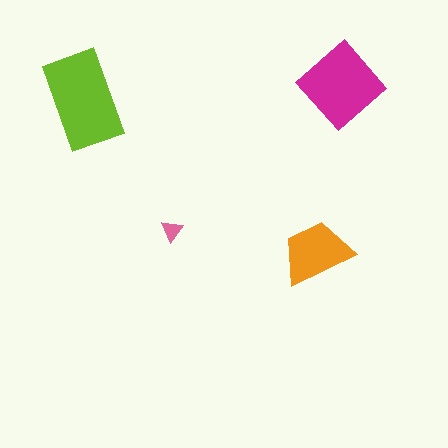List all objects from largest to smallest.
The lime rectangle, the magenta diamond, the orange trapezoid, the pink triangle.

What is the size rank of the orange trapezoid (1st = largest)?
3rd.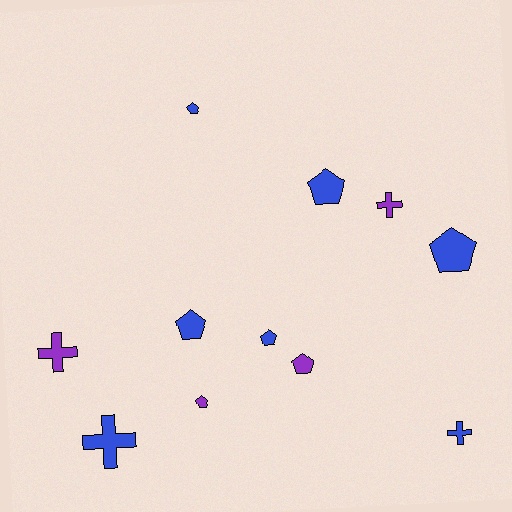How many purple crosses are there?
There are 2 purple crosses.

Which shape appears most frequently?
Pentagon, with 7 objects.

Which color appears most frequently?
Blue, with 7 objects.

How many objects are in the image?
There are 11 objects.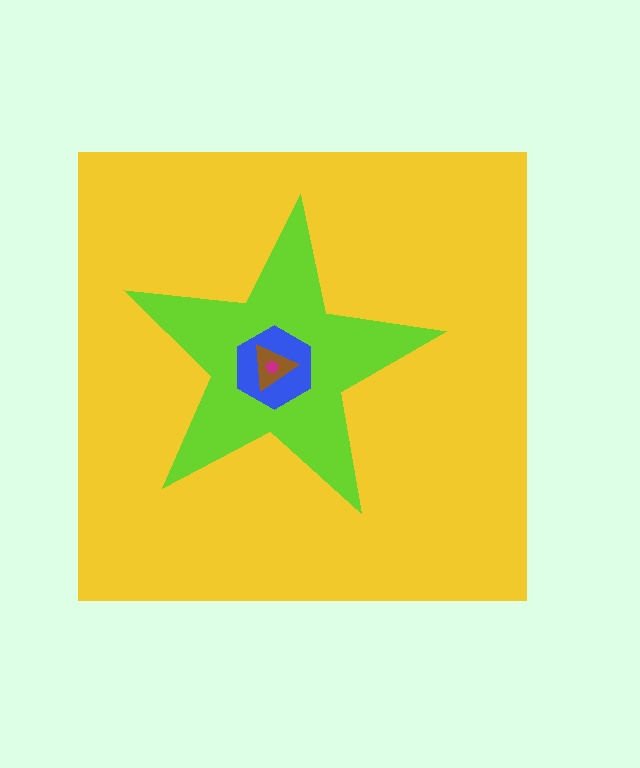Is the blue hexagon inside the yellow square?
Yes.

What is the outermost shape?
The yellow square.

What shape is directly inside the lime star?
The blue hexagon.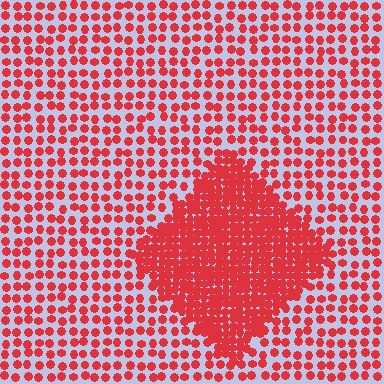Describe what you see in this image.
The image contains small red elements arranged at two different densities. A diamond-shaped region is visible where the elements are more densely packed than the surrounding area.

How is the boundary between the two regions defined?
The boundary is defined by a change in element density (approximately 2.5x ratio). All elements are the same color, size, and shape.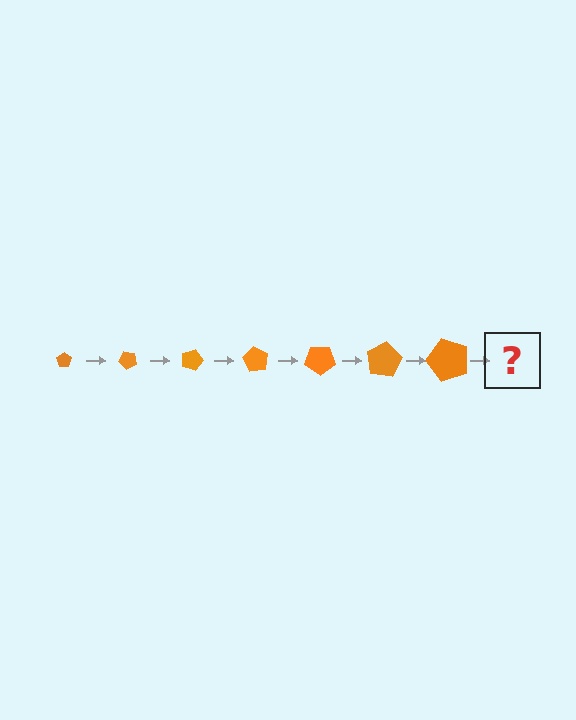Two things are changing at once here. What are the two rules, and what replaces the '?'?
The two rules are that the pentagon grows larger each step and it rotates 45 degrees each step. The '?' should be a pentagon, larger than the previous one and rotated 315 degrees from the start.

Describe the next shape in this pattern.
It should be a pentagon, larger than the previous one and rotated 315 degrees from the start.